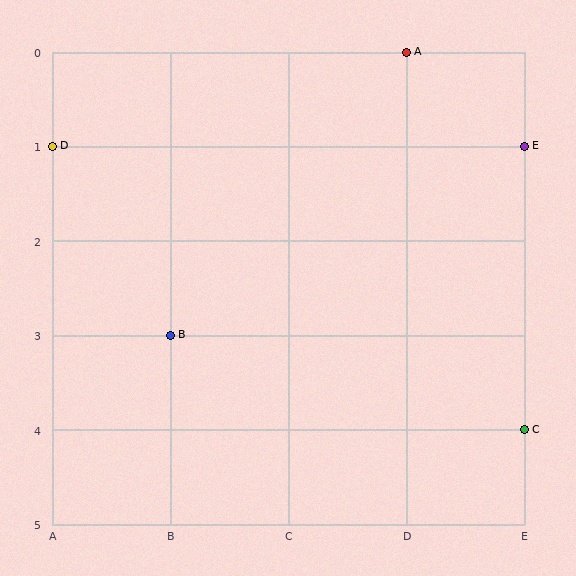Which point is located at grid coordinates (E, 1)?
Point E is at (E, 1).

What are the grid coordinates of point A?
Point A is at grid coordinates (D, 0).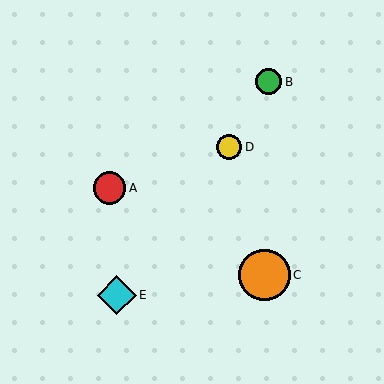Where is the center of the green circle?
The center of the green circle is at (269, 82).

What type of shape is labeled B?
Shape B is a green circle.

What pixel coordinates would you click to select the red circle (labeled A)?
Click at (110, 188) to select the red circle A.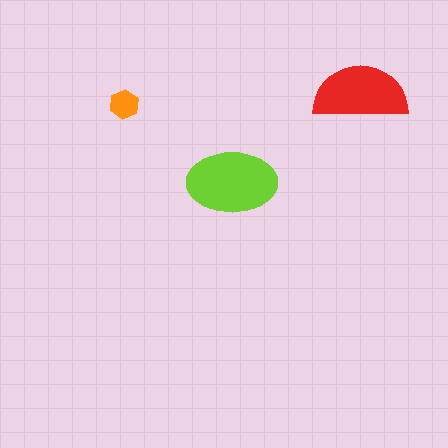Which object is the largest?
The lime ellipse.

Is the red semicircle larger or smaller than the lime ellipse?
Smaller.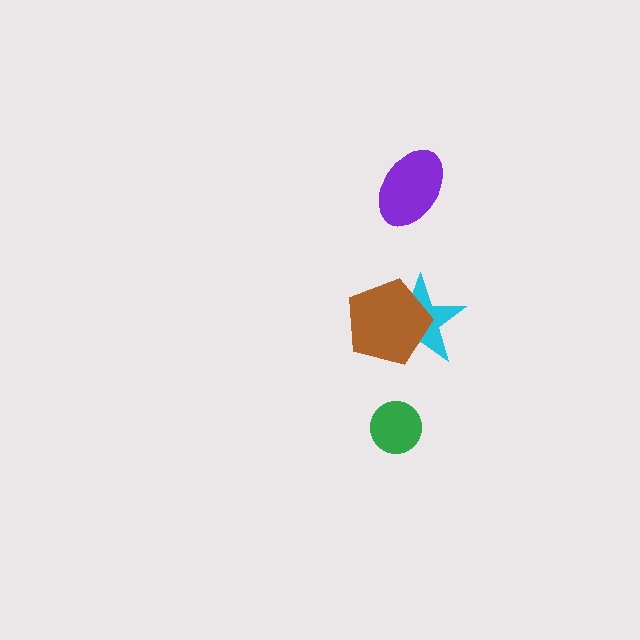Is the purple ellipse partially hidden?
No, no other shape covers it.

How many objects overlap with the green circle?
0 objects overlap with the green circle.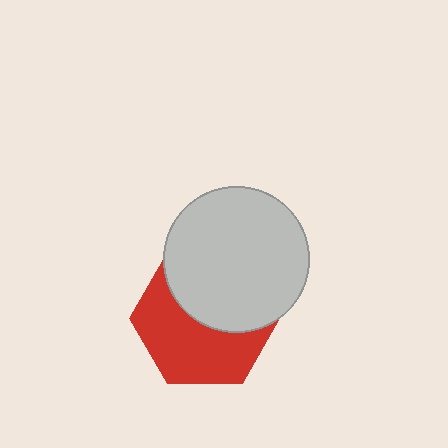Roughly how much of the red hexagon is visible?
About half of it is visible (roughly 54%).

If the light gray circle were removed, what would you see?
You would see the complete red hexagon.